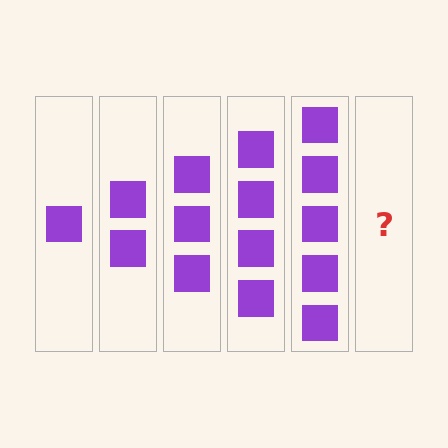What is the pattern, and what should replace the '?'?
The pattern is that each step adds one more square. The '?' should be 6 squares.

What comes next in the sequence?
The next element should be 6 squares.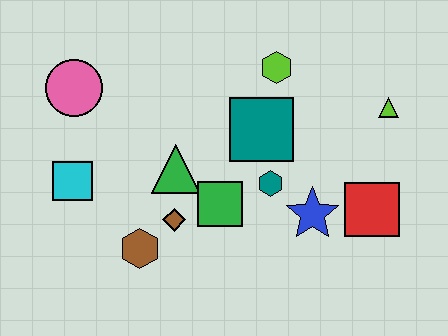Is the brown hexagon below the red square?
Yes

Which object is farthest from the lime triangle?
The cyan square is farthest from the lime triangle.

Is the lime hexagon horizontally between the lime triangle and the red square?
No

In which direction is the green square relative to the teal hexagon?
The green square is to the left of the teal hexagon.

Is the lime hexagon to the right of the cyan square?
Yes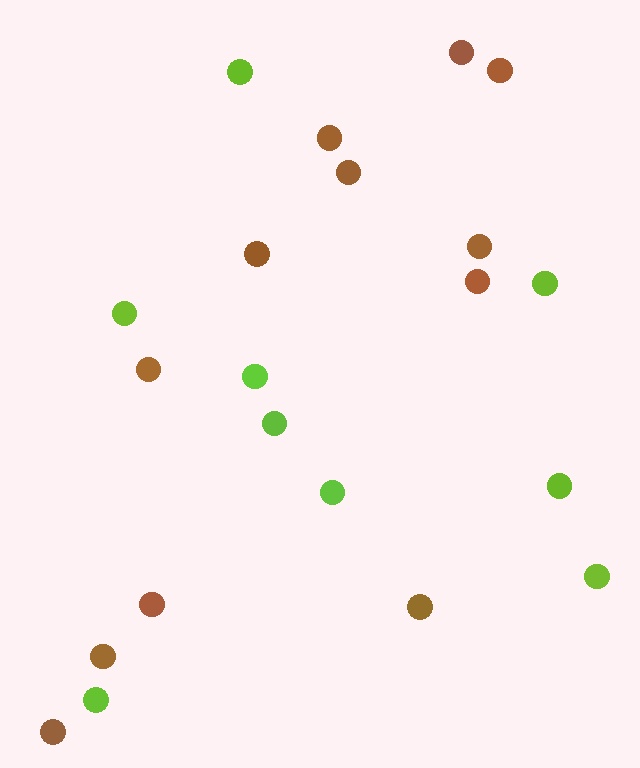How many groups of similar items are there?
There are 2 groups: one group of brown circles (12) and one group of lime circles (9).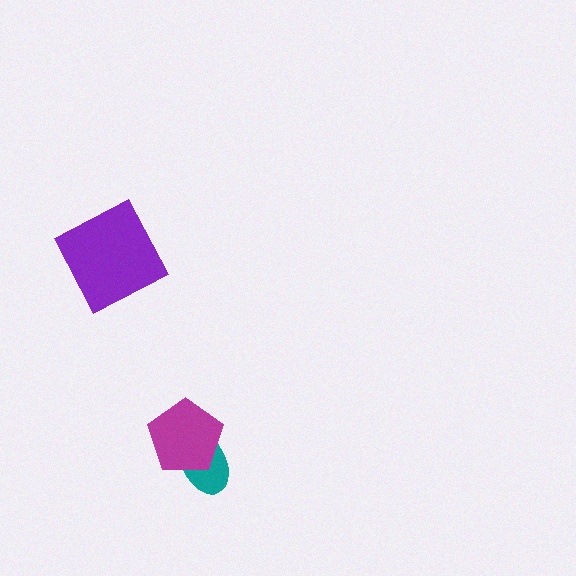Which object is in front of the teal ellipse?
The magenta pentagon is in front of the teal ellipse.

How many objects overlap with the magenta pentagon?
1 object overlaps with the magenta pentagon.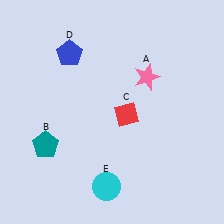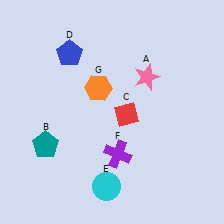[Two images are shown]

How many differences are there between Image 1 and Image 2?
There are 2 differences between the two images.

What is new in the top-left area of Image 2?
An orange hexagon (G) was added in the top-left area of Image 2.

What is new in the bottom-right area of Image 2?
A purple cross (F) was added in the bottom-right area of Image 2.